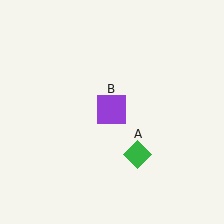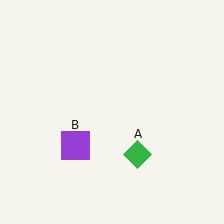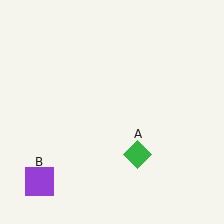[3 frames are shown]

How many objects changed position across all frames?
1 object changed position: purple square (object B).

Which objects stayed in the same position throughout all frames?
Green diamond (object A) remained stationary.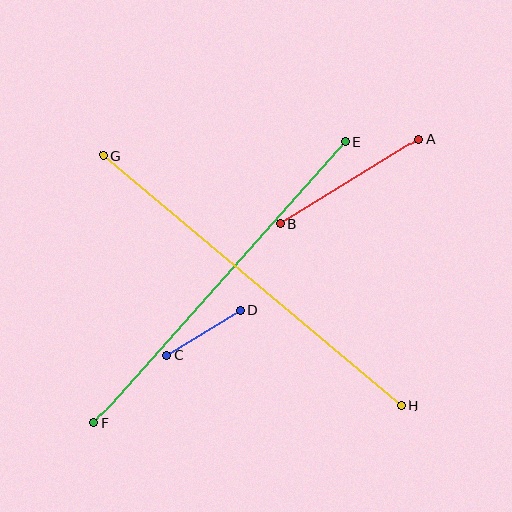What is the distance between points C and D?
The distance is approximately 86 pixels.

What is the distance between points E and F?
The distance is approximately 377 pixels.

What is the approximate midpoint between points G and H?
The midpoint is at approximately (252, 280) pixels.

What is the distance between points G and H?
The distance is approximately 388 pixels.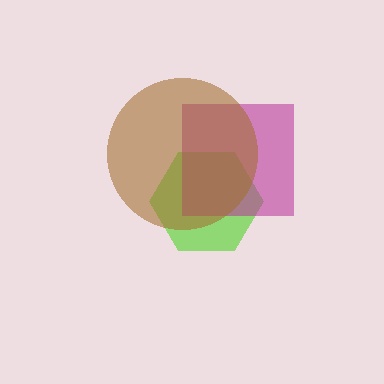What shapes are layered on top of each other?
The layered shapes are: a lime hexagon, a magenta square, a brown circle.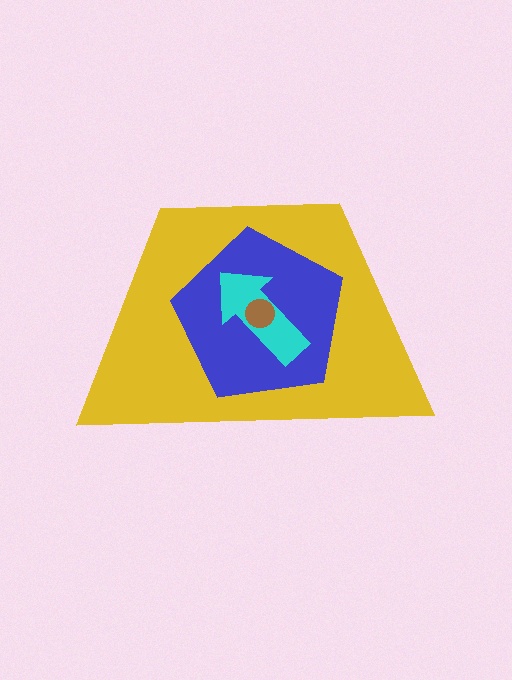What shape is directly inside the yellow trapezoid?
The blue pentagon.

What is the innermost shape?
The brown circle.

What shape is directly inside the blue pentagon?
The cyan arrow.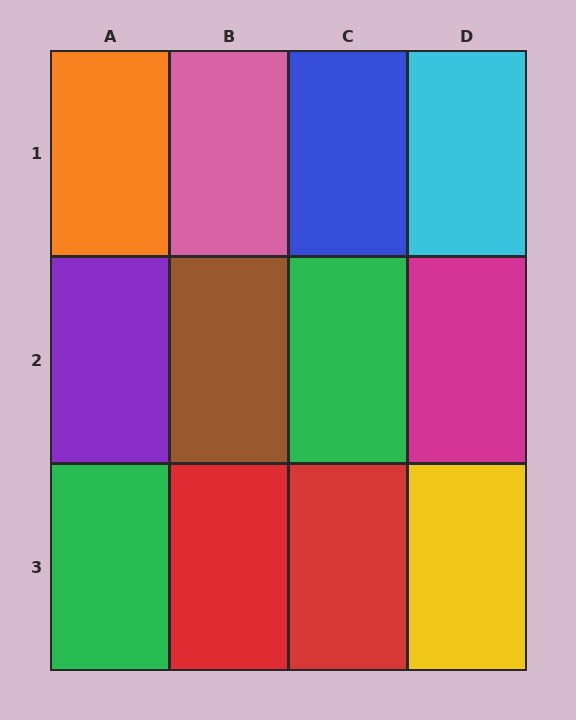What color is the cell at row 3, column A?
Green.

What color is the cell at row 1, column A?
Orange.